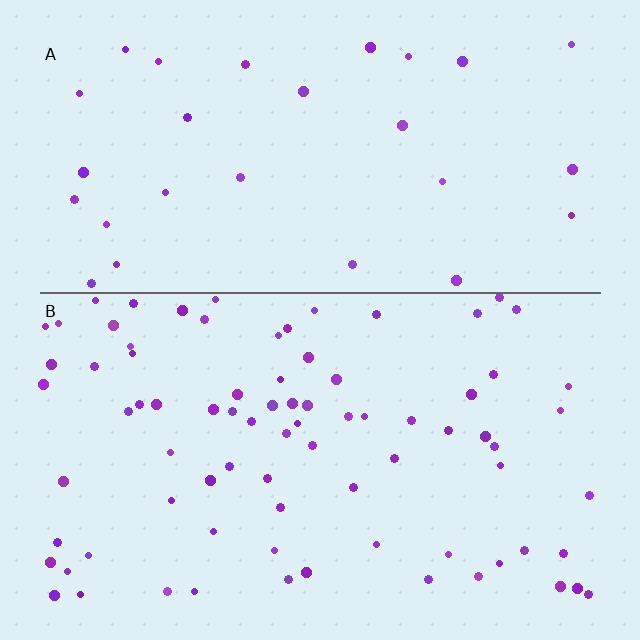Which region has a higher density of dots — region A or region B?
B (the bottom).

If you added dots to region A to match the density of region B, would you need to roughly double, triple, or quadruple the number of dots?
Approximately triple.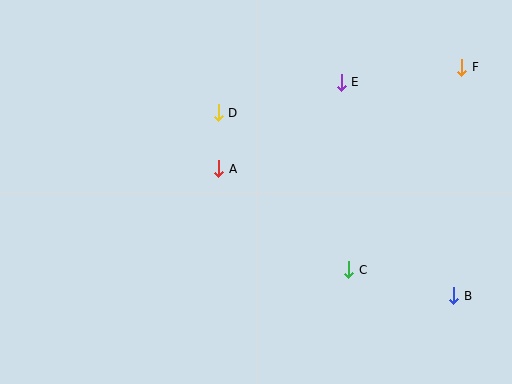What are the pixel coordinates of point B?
Point B is at (454, 296).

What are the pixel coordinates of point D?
Point D is at (218, 113).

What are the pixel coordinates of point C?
Point C is at (349, 270).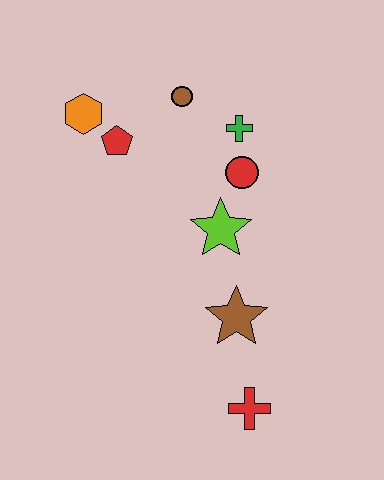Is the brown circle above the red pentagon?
Yes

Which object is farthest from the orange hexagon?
The red cross is farthest from the orange hexagon.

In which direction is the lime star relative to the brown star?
The lime star is above the brown star.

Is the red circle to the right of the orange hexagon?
Yes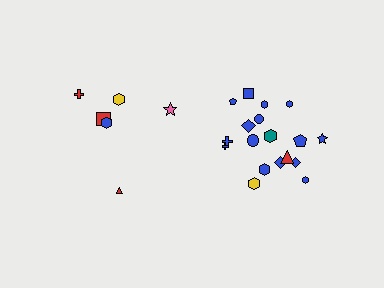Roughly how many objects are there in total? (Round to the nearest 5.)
Roughly 25 objects in total.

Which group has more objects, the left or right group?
The right group.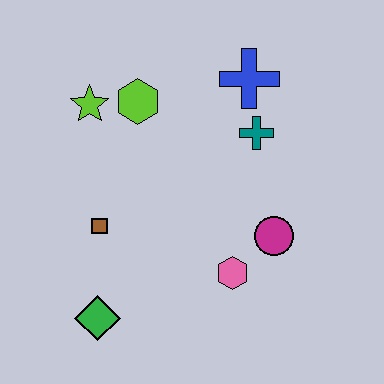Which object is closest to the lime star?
The lime hexagon is closest to the lime star.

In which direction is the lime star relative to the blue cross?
The lime star is to the left of the blue cross.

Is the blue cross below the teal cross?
No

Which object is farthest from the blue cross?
The green diamond is farthest from the blue cross.